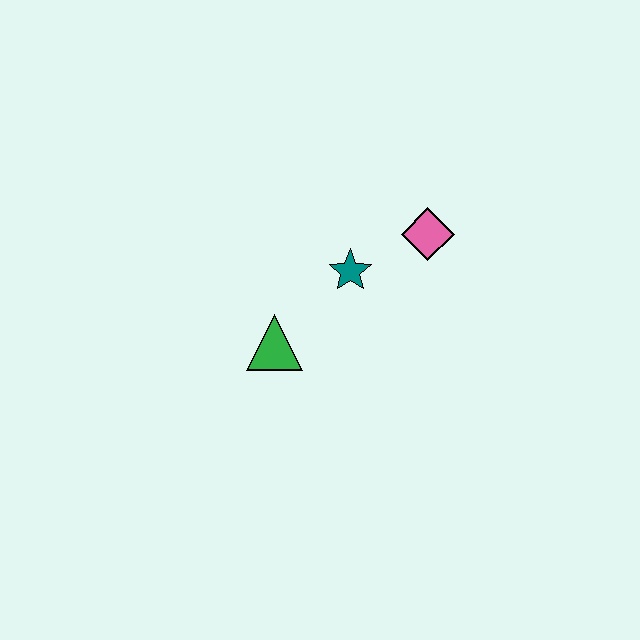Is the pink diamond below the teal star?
No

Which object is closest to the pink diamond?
The teal star is closest to the pink diamond.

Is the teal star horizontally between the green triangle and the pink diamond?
Yes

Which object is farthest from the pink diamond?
The green triangle is farthest from the pink diamond.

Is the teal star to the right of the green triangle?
Yes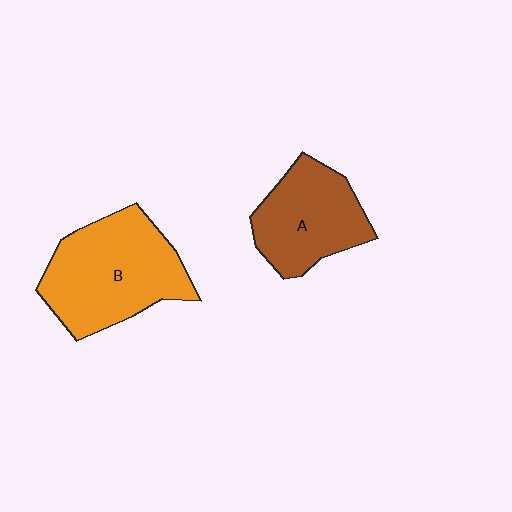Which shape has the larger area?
Shape B (orange).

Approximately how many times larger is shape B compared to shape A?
Approximately 1.4 times.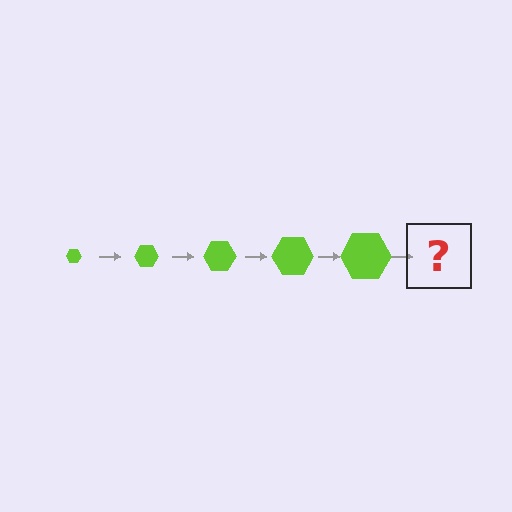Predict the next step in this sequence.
The next step is a lime hexagon, larger than the previous one.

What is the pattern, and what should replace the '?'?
The pattern is that the hexagon gets progressively larger each step. The '?' should be a lime hexagon, larger than the previous one.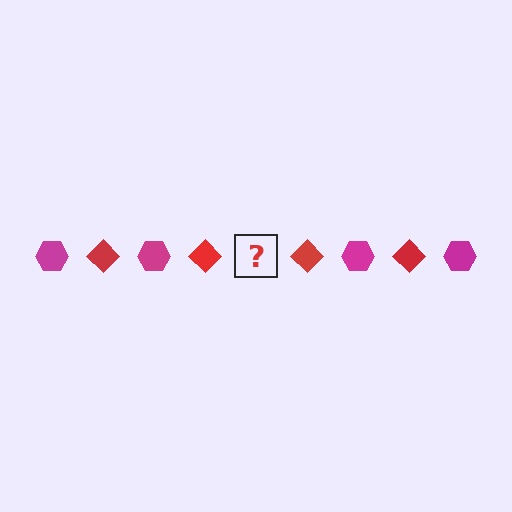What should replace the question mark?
The question mark should be replaced with a magenta hexagon.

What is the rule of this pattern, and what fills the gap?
The rule is that the pattern alternates between magenta hexagon and red diamond. The gap should be filled with a magenta hexagon.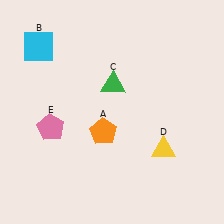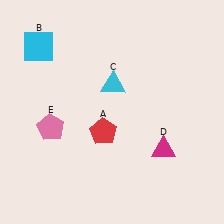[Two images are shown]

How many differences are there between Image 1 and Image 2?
There are 3 differences between the two images.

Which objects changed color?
A changed from orange to red. C changed from green to cyan. D changed from yellow to magenta.